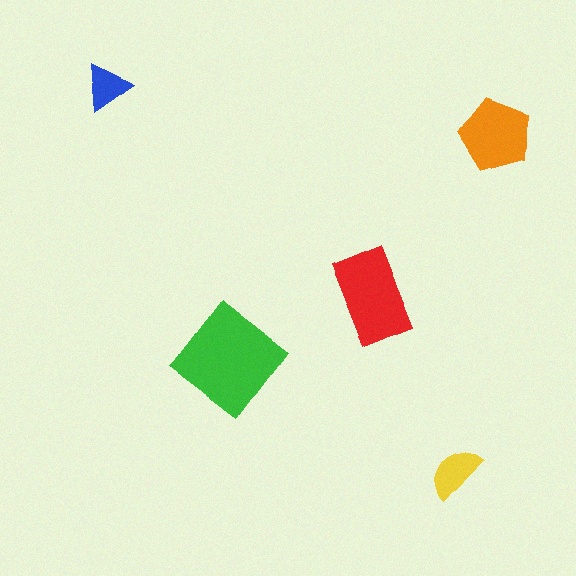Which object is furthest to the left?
The blue triangle is leftmost.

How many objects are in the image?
There are 5 objects in the image.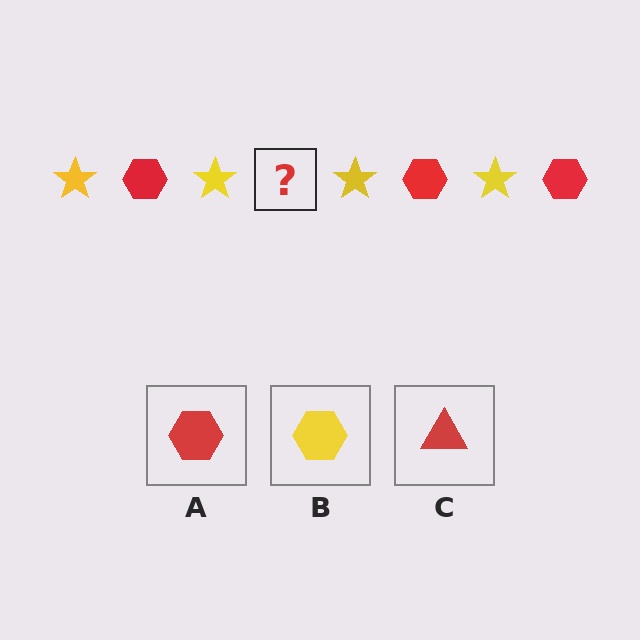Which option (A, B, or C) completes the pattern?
A.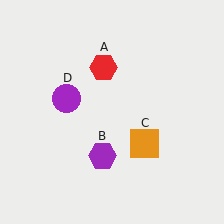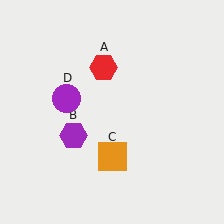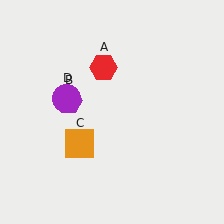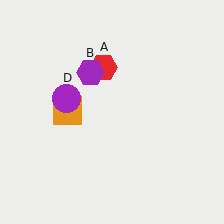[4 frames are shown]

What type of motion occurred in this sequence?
The purple hexagon (object B), orange square (object C) rotated clockwise around the center of the scene.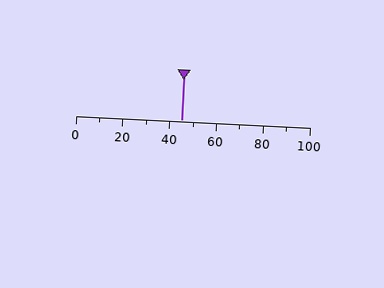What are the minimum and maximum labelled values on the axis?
The axis runs from 0 to 100.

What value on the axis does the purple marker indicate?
The marker indicates approximately 45.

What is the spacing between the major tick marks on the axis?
The major ticks are spaced 20 apart.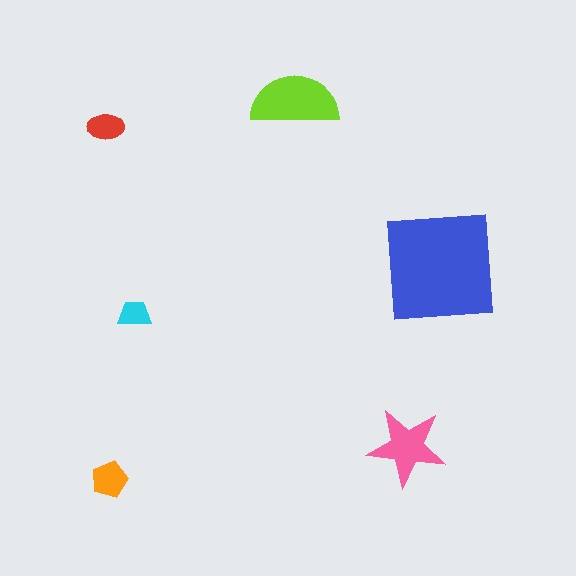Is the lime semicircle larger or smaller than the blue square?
Smaller.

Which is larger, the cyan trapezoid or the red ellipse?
The red ellipse.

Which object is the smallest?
The cyan trapezoid.